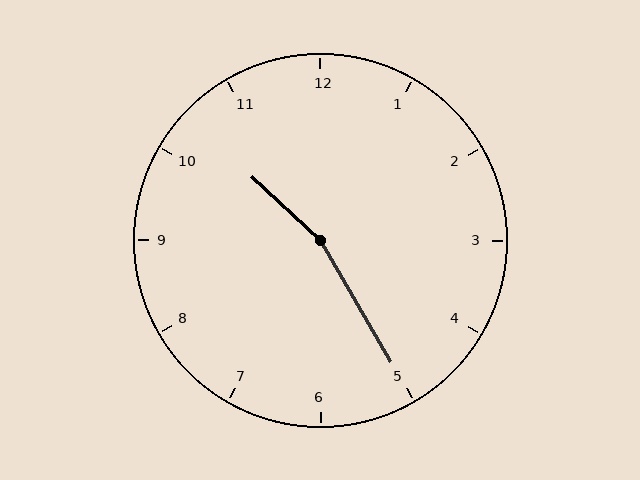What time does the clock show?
10:25.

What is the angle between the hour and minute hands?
Approximately 162 degrees.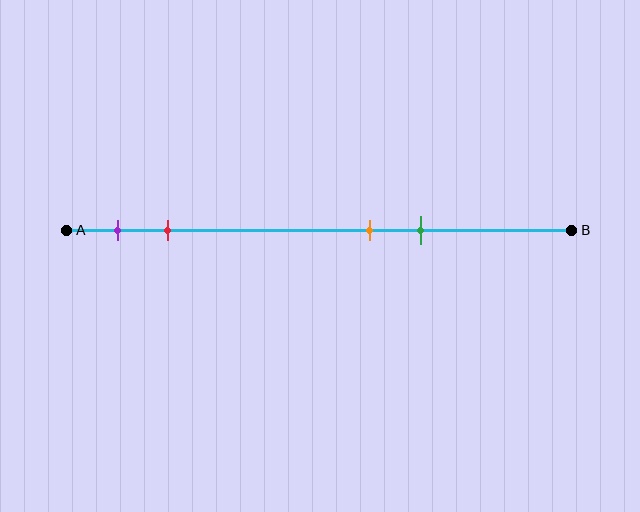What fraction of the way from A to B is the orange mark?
The orange mark is approximately 60% (0.6) of the way from A to B.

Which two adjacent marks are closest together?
The orange and green marks are the closest adjacent pair.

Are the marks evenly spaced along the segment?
No, the marks are not evenly spaced.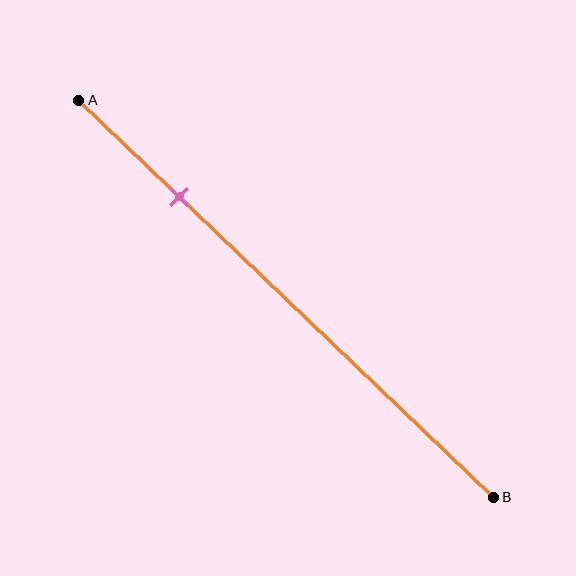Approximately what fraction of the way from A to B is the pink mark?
The pink mark is approximately 25% of the way from A to B.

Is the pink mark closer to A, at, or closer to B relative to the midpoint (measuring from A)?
The pink mark is closer to point A than the midpoint of segment AB.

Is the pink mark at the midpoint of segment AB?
No, the mark is at about 25% from A, not at the 50% midpoint.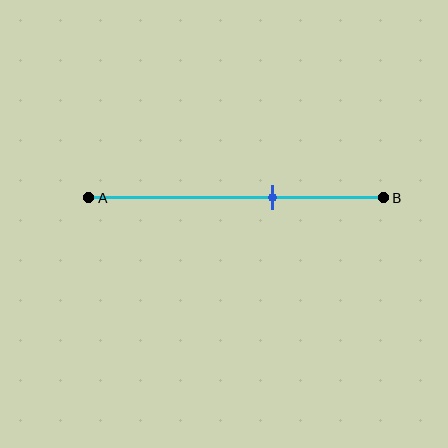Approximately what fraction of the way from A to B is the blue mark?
The blue mark is approximately 60% of the way from A to B.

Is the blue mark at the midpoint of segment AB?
No, the mark is at about 60% from A, not at the 50% midpoint.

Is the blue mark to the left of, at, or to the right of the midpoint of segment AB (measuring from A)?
The blue mark is to the right of the midpoint of segment AB.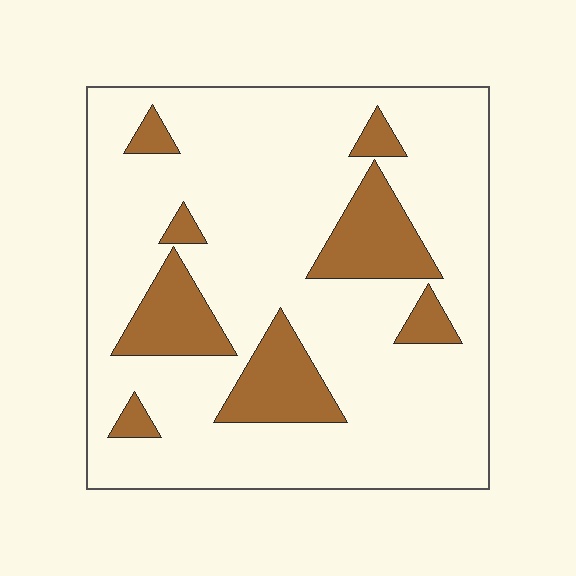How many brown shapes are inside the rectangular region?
8.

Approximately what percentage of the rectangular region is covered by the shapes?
Approximately 20%.